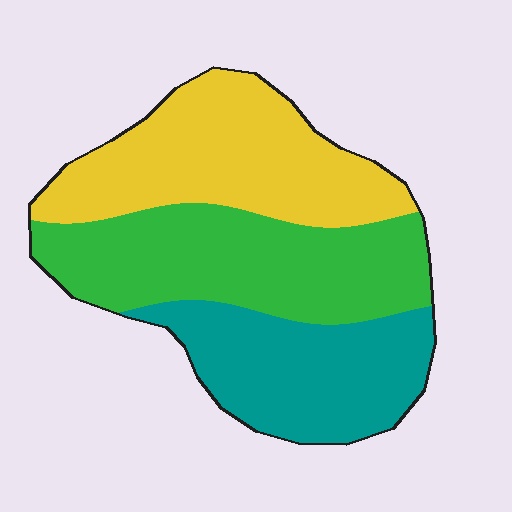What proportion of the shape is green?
Green takes up about three eighths (3/8) of the shape.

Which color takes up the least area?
Teal, at roughly 30%.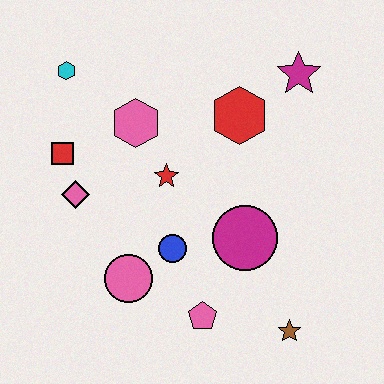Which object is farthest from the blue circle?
The magenta star is farthest from the blue circle.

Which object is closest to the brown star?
The pink pentagon is closest to the brown star.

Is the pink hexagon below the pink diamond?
No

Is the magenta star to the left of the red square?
No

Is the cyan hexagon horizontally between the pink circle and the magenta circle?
No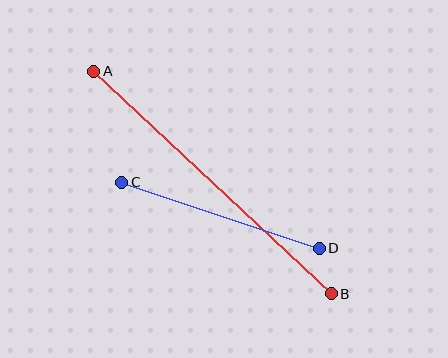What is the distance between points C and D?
The distance is approximately 208 pixels.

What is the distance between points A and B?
The distance is approximately 325 pixels.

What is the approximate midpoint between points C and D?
The midpoint is at approximately (220, 215) pixels.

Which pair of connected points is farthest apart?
Points A and B are farthest apart.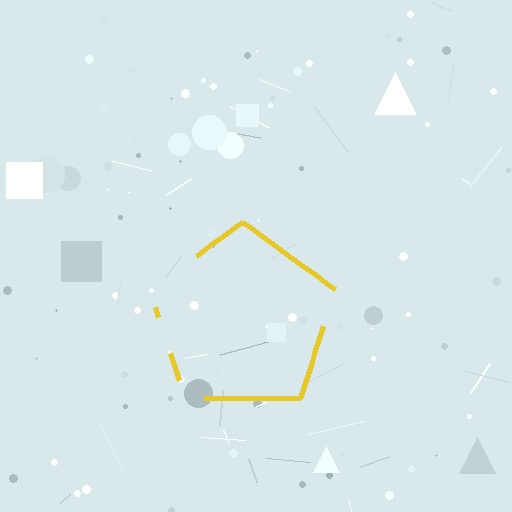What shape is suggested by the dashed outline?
The dashed outline suggests a pentagon.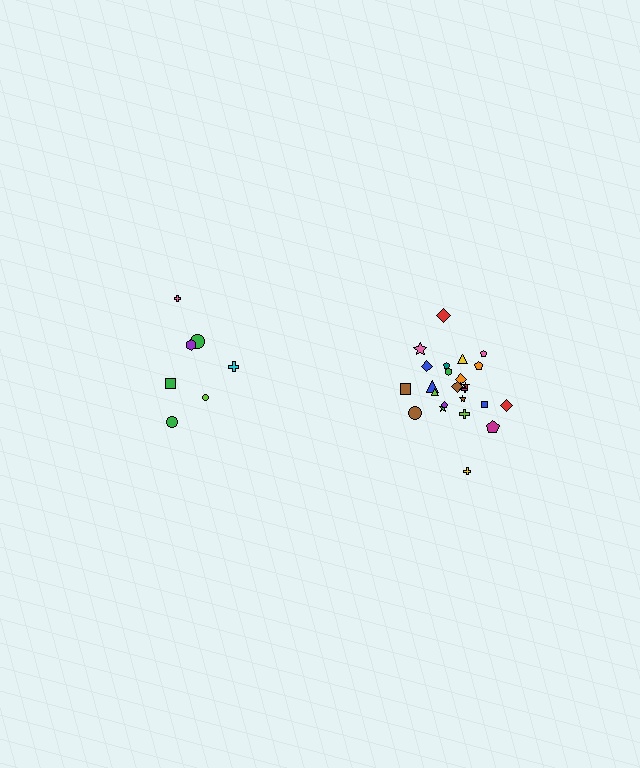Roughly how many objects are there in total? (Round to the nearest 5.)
Roughly 30 objects in total.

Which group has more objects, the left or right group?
The right group.